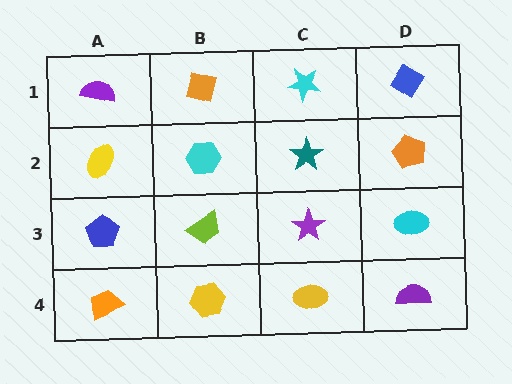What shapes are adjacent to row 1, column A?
A yellow ellipse (row 2, column A), an orange square (row 1, column B).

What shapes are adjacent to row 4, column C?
A purple star (row 3, column C), a yellow hexagon (row 4, column B), a purple semicircle (row 4, column D).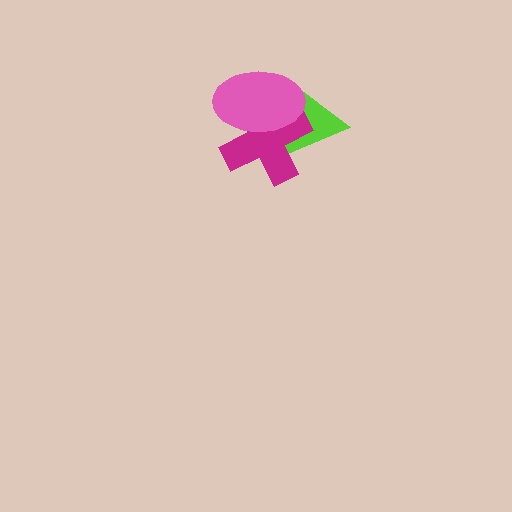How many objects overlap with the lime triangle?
2 objects overlap with the lime triangle.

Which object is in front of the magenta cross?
The pink ellipse is in front of the magenta cross.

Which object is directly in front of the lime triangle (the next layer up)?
The magenta cross is directly in front of the lime triangle.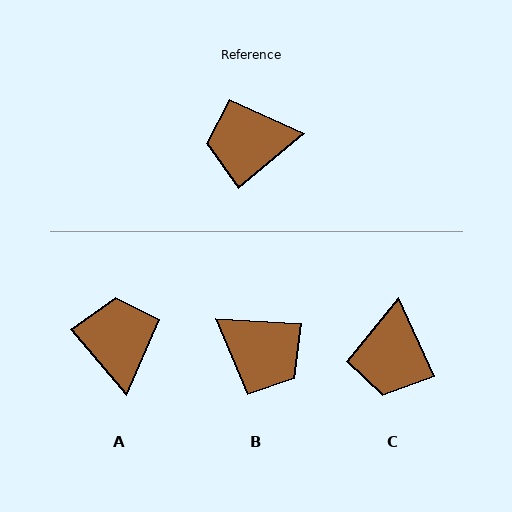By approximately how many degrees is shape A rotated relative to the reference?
Approximately 89 degrees clockwise.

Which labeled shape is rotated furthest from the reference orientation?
B, about 137 degrees away.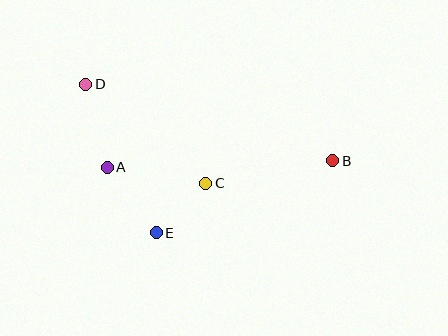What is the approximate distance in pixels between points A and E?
The distance between A and E is approximately 82 pixels.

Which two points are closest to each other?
Points C and E are closest to each other.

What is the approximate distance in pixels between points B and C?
The distance between B and C is approximately 129 pixels.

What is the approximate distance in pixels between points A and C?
The distance between A and C is approximately 99 pixels.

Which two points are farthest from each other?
Points B and D are farthest from each other.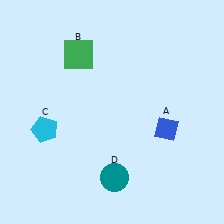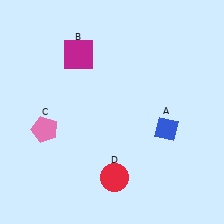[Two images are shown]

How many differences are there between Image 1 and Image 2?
There are 3 differences between the two images.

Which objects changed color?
B changed from green to magenta. C changed from cyan to pink. D changed from teal to red.